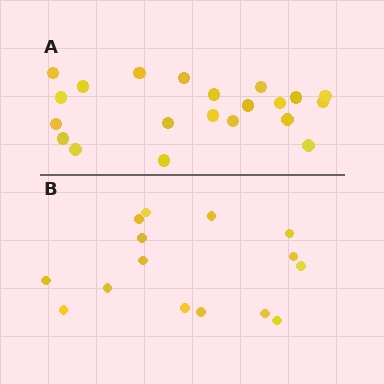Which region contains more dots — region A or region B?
Region A (the top region) has more dots.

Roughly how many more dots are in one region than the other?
Region A has about 6 more dots than region B.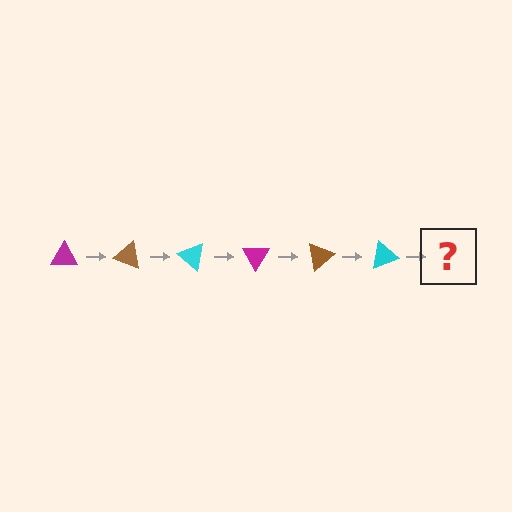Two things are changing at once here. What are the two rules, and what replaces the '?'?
The two rules are that it rotates 20 degrees each step and the color cycles through magenta, brown, and cyan. The '?' should be a magenta triangle, rotated 120 degrees from the start.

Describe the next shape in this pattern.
It should be a magenta triangle, rotated 120 degrees from the start.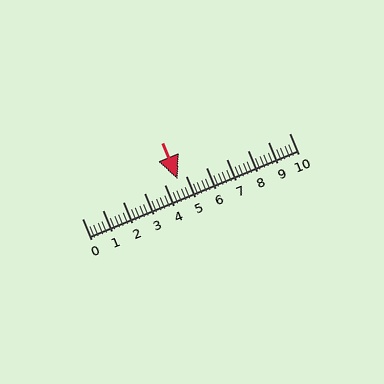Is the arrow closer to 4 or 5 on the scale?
The arrow is closer to 5.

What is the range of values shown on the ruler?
The ruler shows values from 0 to 10.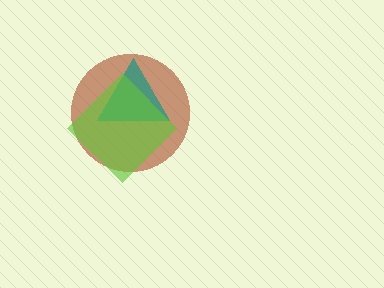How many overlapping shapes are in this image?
There are 3 overlapping shapes in the image.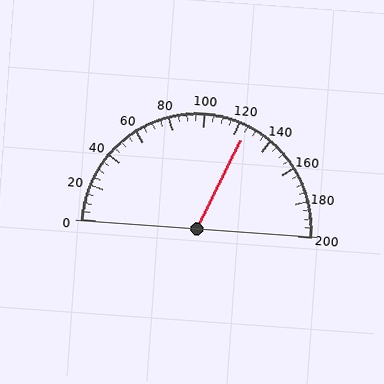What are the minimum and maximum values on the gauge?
The gauge ranges from 0 to 200.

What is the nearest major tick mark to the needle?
The nearest major tick mark is 120.